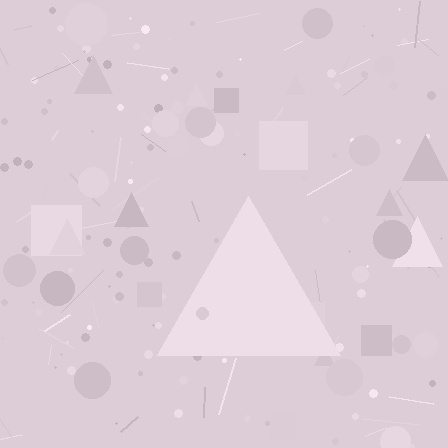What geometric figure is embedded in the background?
A triangle is embedded in the background.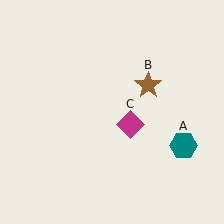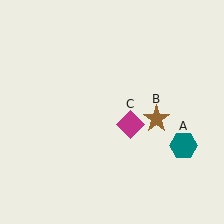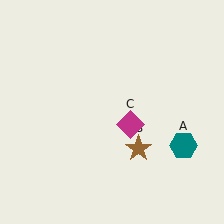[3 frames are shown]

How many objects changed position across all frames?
1 object changed position: brown star (object B).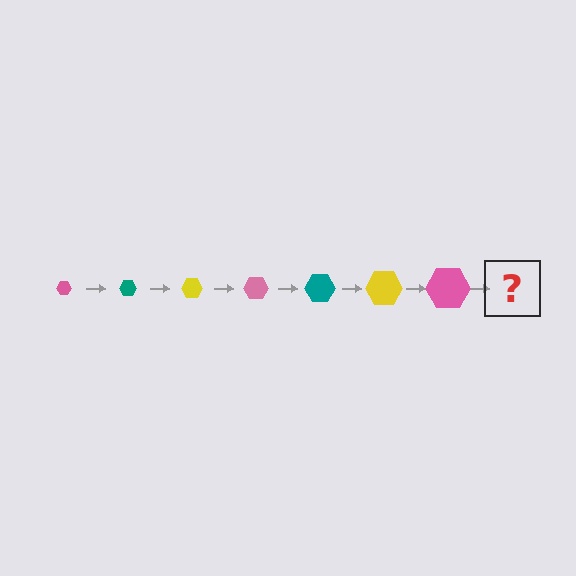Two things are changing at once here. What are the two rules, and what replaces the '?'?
The two rules are that the hexagon grows larger each step and the color cycles through pink, teal, and yellow. The '?' should be a teal hexagon, larger than the previous one.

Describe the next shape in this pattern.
It should be a teal hexagon, larger than the previous one.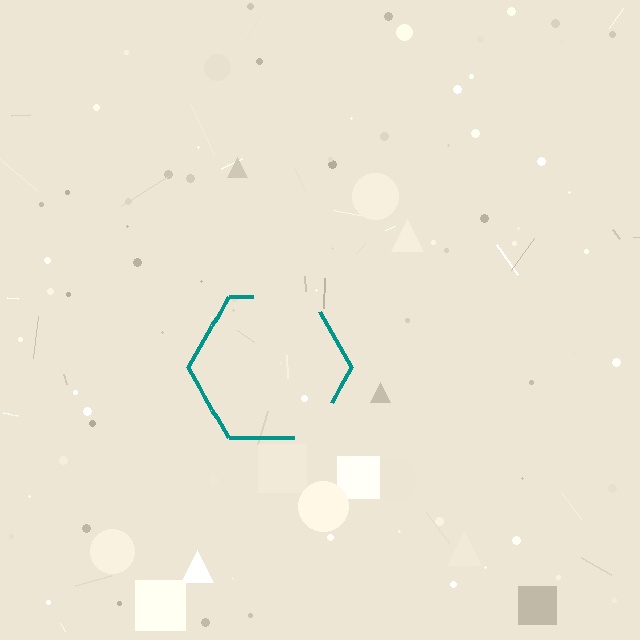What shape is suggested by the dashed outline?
The dashed outline suggests a hexagon.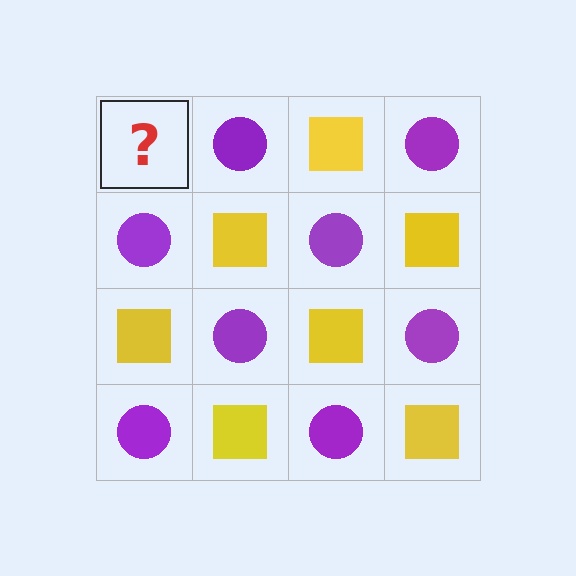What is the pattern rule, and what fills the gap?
The rule is that it alternates yellow square and purple circle in a checkerboard pattern. The gap should be filled with a yellow square.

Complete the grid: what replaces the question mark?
The question mark should be replaced with a yellow square.